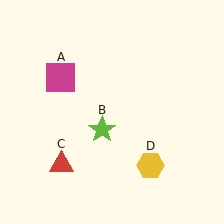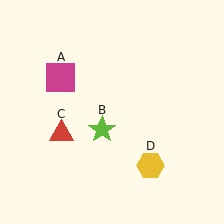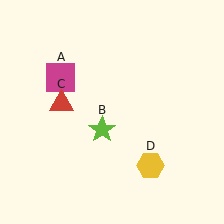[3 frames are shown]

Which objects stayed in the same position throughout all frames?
Magenta square (object A) and lime star (object B) and yellow hexagon (object D) remained stationary.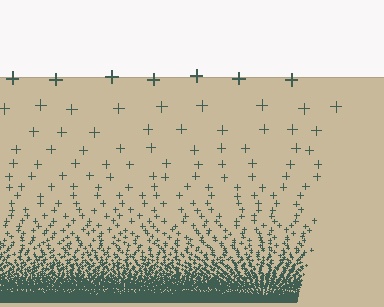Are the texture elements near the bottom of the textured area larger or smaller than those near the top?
Smaller. The gradient is inverted — elements near the bottom are smaller and denser.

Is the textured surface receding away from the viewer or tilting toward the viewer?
The surface appears to tilt toward the viewer. Texture elements get larger and sparser toward the top.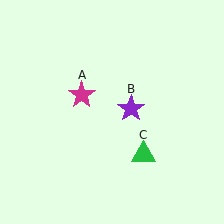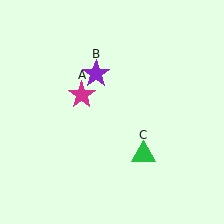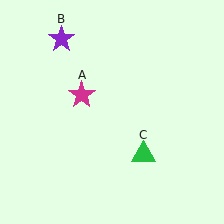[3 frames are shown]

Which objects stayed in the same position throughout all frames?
Magenta star (object A) and green triangle (object C) remained stationary.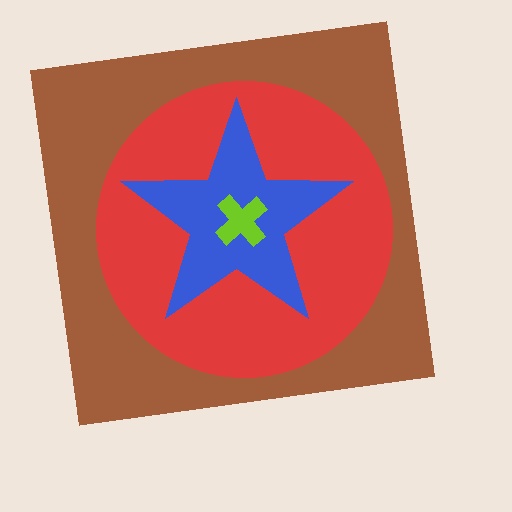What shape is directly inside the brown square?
The red circle.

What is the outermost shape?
The brown square.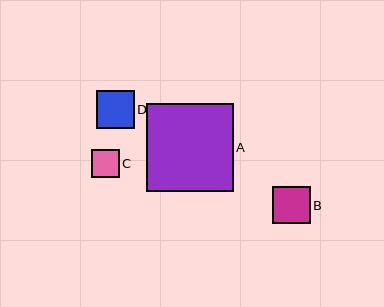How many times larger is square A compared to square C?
Square A is approximately 3.1 times the size of square C.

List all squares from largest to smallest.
From largest to smallest: A, D, B, C.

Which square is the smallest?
Square C is the smallest with a size of approximately 28 pixels.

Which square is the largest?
Square A is the largest with a size of approximately 87 pixels.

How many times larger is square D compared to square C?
Square D is approximately 1.4 times the size of square C.